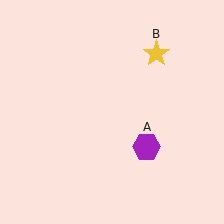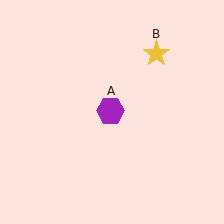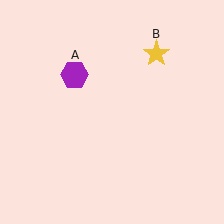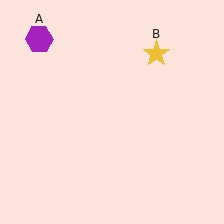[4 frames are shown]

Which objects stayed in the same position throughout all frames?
Yellow star (object B) remained stationary.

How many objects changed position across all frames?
1 object changed position: purple hexagon (object A).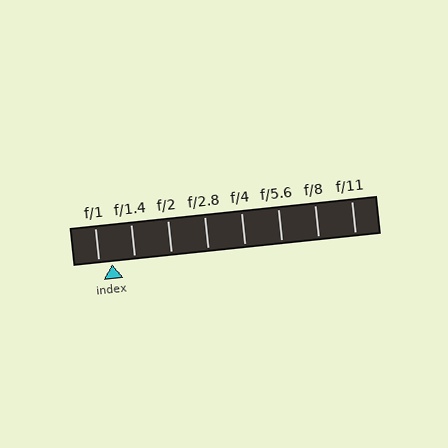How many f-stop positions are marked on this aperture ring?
There are 8 f-stop positions marked.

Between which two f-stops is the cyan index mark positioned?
The index mark is between f/1 and f/1.4.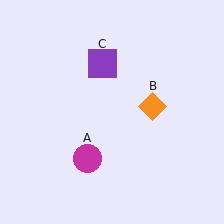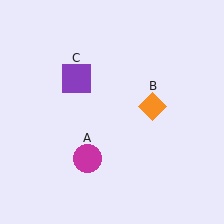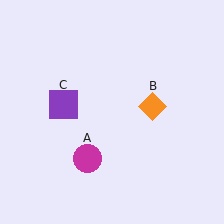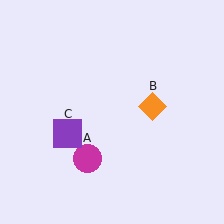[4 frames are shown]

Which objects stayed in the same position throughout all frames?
Magenta circle (object A) and orange diamond (object B) remained stationary.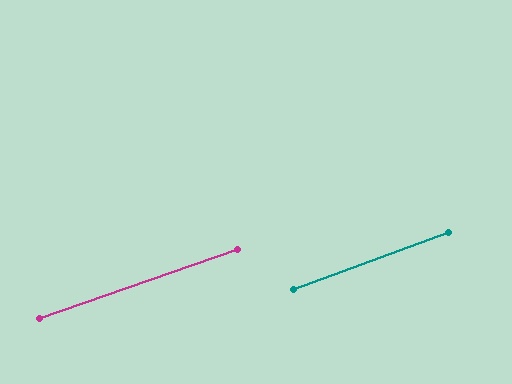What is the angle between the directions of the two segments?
Approximately 1 degree.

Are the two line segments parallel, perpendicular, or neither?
Parallel — their directions differ by only 1.2°.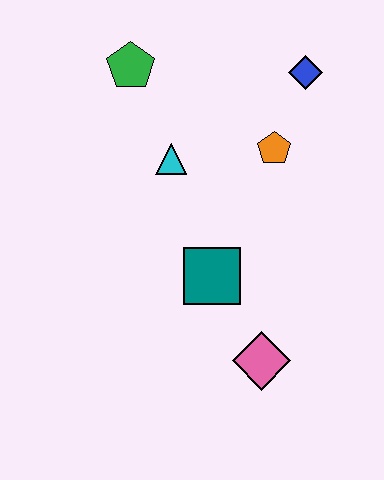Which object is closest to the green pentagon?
The cyan triangle is closest to the green pentagon.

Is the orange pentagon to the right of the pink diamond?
Yes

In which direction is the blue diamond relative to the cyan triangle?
The blue diamond is to the right of the cyan triangle.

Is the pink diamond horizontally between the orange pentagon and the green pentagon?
Yes